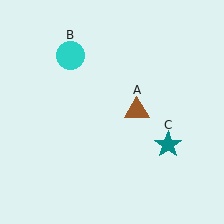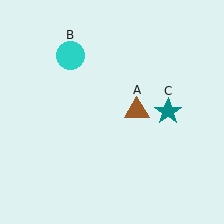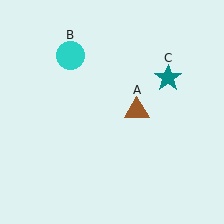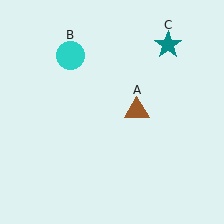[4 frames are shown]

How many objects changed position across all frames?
1 object changed position: teal star (object C).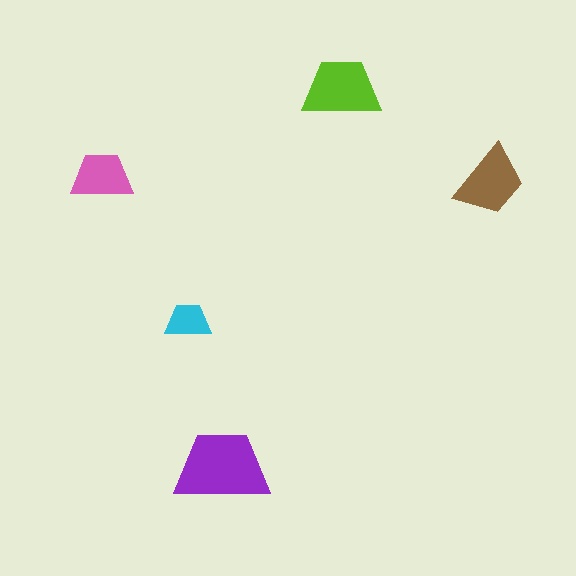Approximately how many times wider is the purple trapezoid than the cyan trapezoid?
About 2 times wider.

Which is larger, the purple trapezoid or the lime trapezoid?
The purple one.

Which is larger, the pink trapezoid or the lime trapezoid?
The lime one.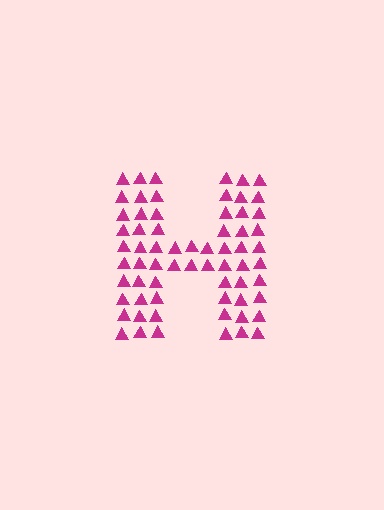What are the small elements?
The small elements are triangles.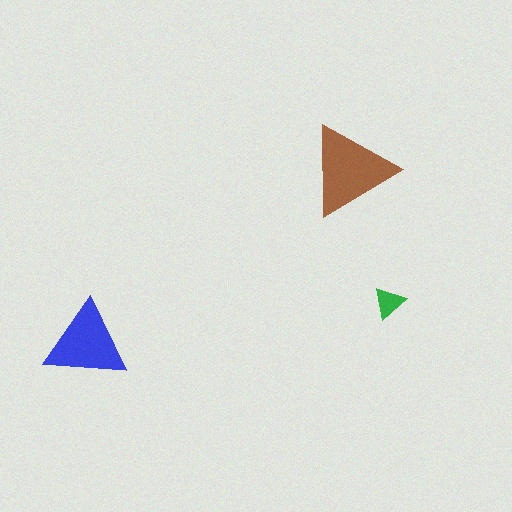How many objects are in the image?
There are 3 objects in the image.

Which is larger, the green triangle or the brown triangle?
The brown one.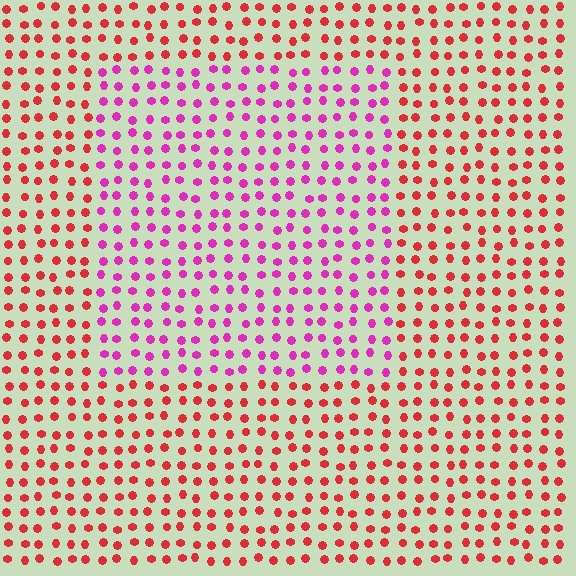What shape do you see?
I see a rectangle.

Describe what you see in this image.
The image is filled with small red elements in a uniform arrangement. A rectangle-shaped region is visible where the elements are tinted to a slightly different hue, forming a subtle color boundary.